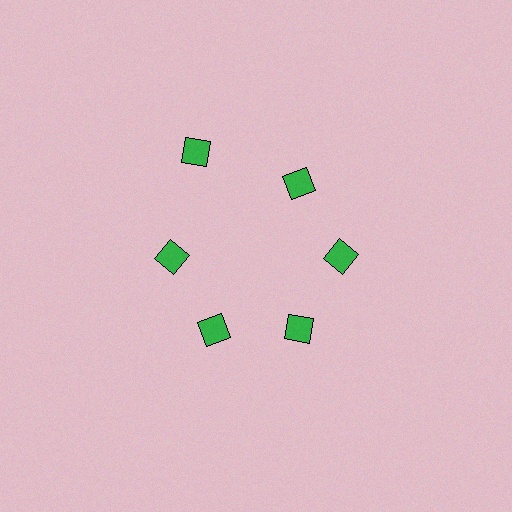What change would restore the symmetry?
The symmetry would be restored by moving it inward, back onto the ring so that all 6 diamonds sit at equal angles and equal distance from the center.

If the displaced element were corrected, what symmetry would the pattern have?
It would have 6-fold rotational symmetry — the pattern would map onto itself every 60 degrees.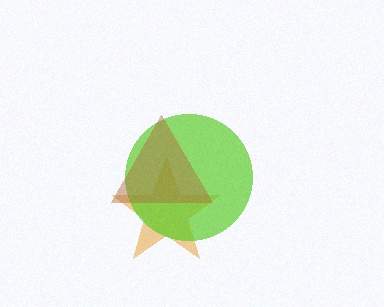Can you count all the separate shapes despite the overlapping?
Yes, there are 3 separate shapes.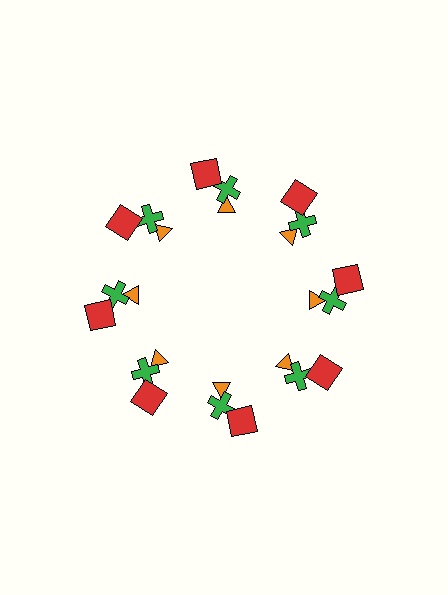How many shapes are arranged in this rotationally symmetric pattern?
There are 24 shapes, arranged in 8 groups of 3.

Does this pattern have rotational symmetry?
Yes, this pattern has 8-fold rotational symmetry. It looks the same after rotating 45 degrees around the center.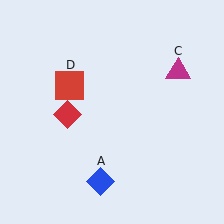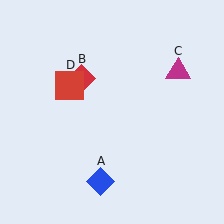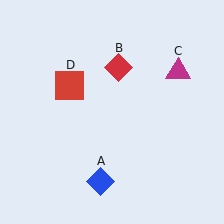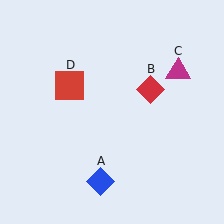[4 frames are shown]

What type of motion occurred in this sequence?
The red diamond (object B) rotated clockwise around the center of the scene.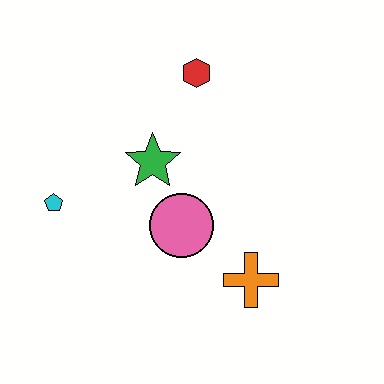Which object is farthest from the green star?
The orange cross is farthest from the green star.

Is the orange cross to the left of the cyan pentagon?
No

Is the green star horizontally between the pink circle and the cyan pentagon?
Yes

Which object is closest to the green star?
The pink circle is closest to the green star.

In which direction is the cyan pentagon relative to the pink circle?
The cyan pentagon is to the left of the pink circle.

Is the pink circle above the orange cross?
Yes